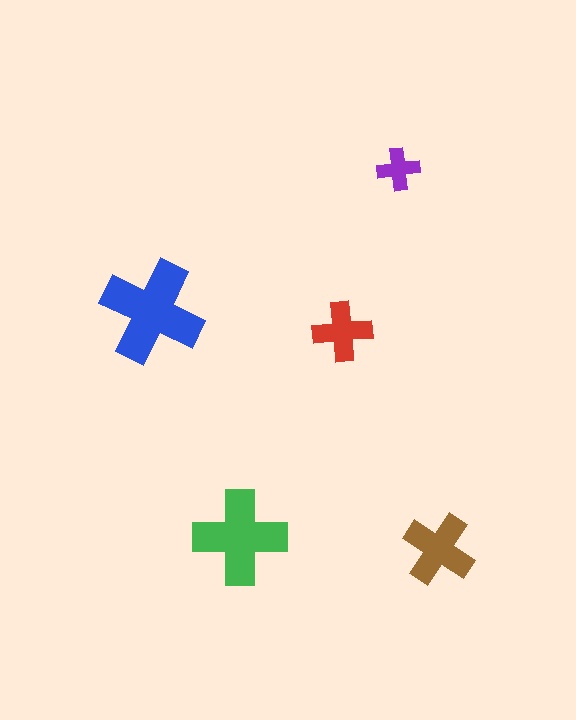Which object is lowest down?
The brown cross is bottommost.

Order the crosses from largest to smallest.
the blue one, the green one, the brown one, the red one, the purple one.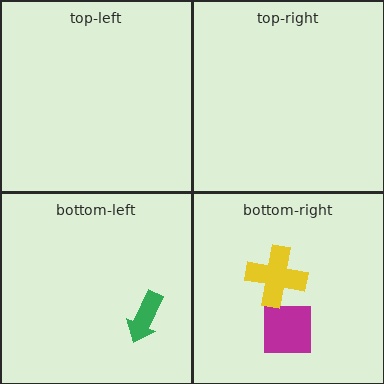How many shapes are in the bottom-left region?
1.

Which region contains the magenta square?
The bottom-right region.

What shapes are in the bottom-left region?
The green arrow.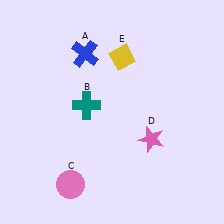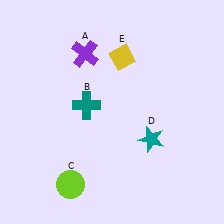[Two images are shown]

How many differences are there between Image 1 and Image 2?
There are 3 differences between the two images.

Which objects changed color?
A changed from blue to purple. C changed from pink to lime. D changed from pink to teal.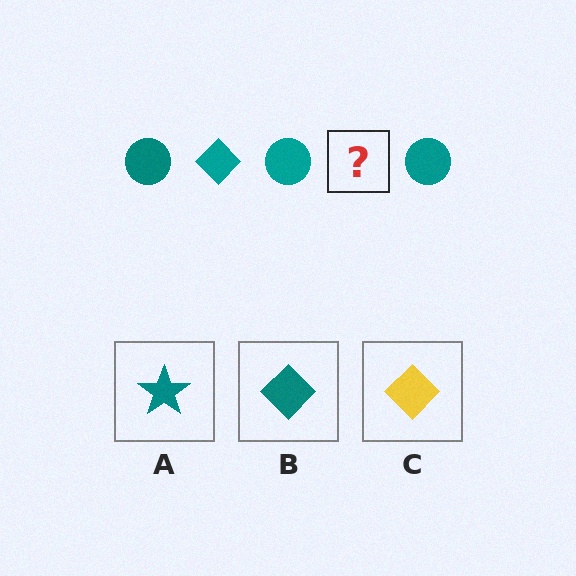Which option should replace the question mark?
Option B.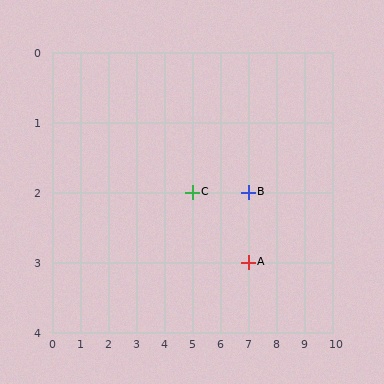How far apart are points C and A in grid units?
Points C and A are 2 columns and 1 row apart (about 2.2 grid units diagonally).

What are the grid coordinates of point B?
Point B is at grid coordinates (7, 2).